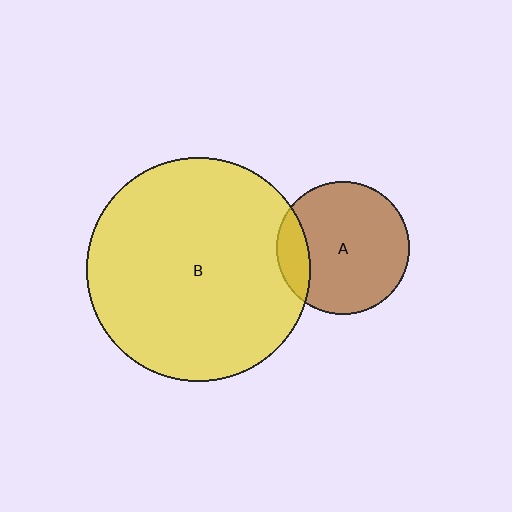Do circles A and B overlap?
Yes.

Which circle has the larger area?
Circle B (yellow).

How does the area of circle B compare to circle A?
Approximately 2.8 times.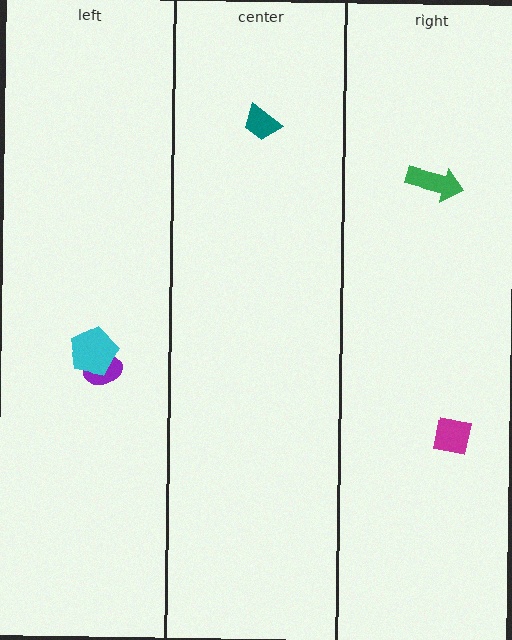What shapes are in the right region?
The magenta square, the green arrow.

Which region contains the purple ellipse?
The left region.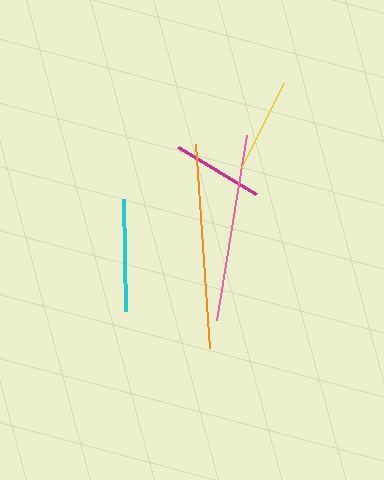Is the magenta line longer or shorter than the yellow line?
The yellow line is longer than the magenta line.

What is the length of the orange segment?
The orange segment is approximately 204 pixels long.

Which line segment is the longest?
The orange line is the longest at approximately 204 pixels.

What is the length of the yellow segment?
The yellow segment is approximately 94 pixels long.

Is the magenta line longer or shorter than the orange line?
The orange line is longer than the magenta line.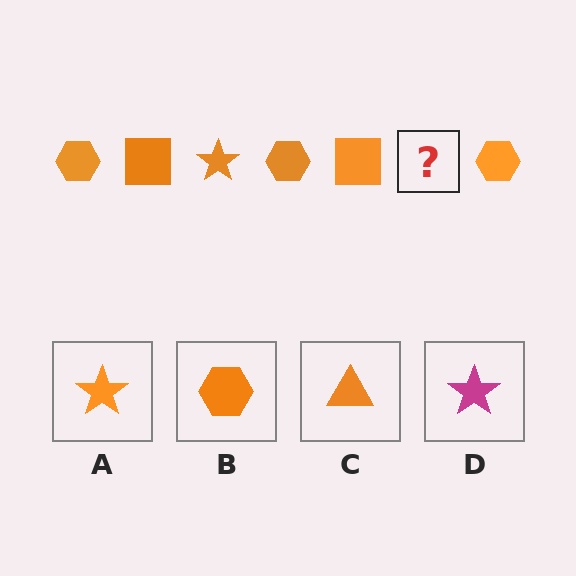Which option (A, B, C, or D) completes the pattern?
A.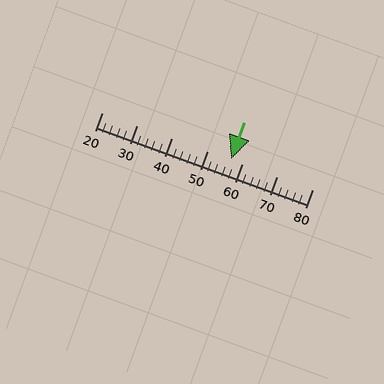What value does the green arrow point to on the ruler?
The green arrow points to approximately 57.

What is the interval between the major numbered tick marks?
The major tick marks are spaced 10 units apart.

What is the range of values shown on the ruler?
The ruler shows values from 20 to 80.